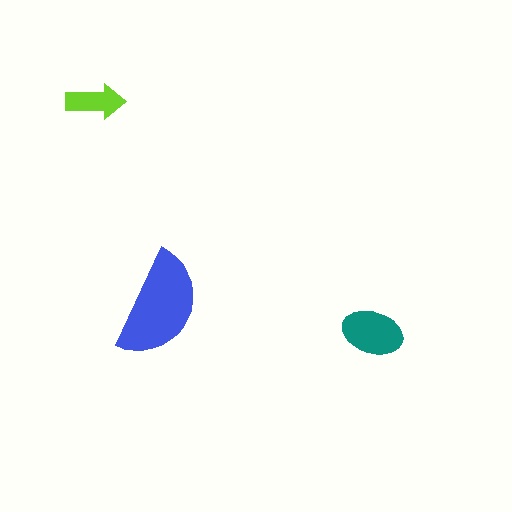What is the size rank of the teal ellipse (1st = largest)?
2nd.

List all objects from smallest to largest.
The lime arrow, the teal ellipse, the blue semicircle.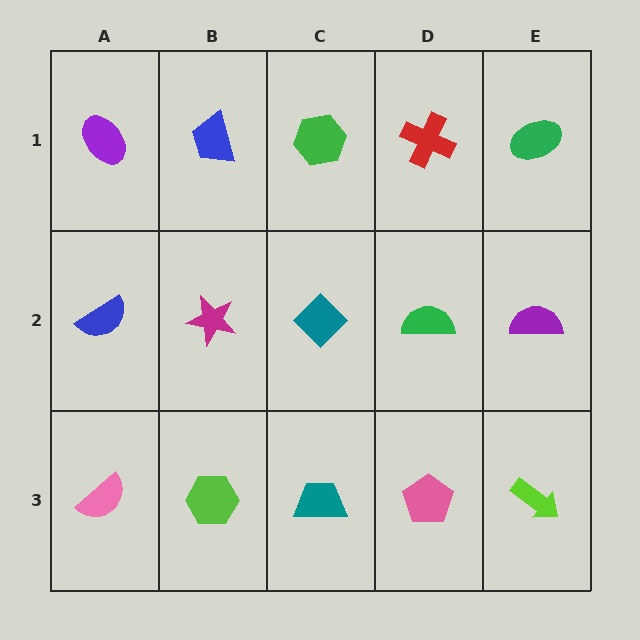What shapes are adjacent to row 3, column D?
A green semicircle (row 2, column D), a teal trapezoid (row 3, column C), a lime arrow (row 3, column E).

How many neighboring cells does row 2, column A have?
3.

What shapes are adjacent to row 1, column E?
A purple semicircle (row 2, column E), a red cross (row 1, column D).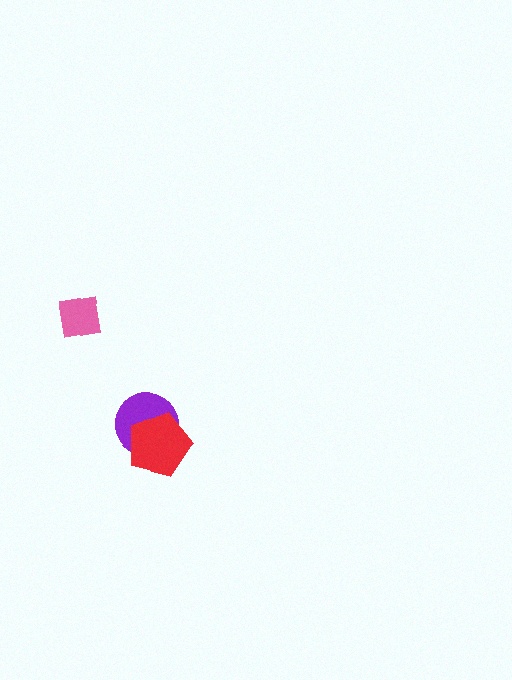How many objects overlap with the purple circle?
1 object overlaps with the purple circle.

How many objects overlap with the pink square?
0 objects overlap with the pink square.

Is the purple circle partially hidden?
Yes, it is partially covered by another shape.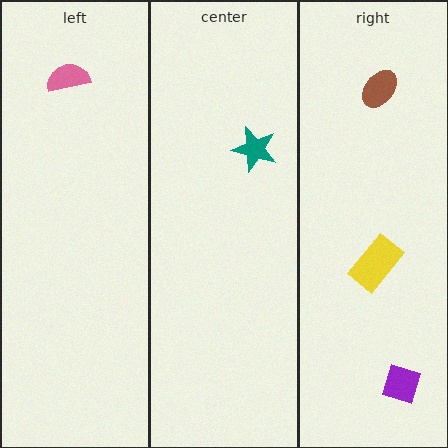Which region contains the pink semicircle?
The left region.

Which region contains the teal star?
The center region.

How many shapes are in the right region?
3.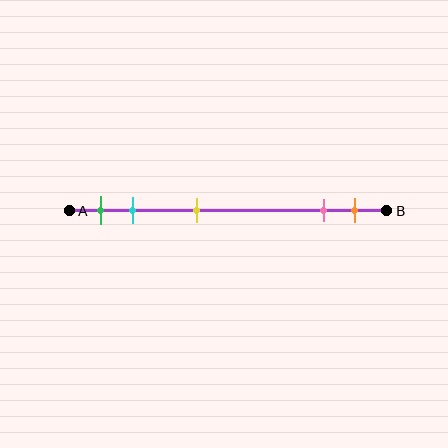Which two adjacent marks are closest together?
The pink and orange marks are the closest adjacent pair.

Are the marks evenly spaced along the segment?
No, the marks are not evenly spaced.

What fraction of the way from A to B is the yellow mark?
The yellow mark is approximately 40% (0.4) of the way from A to B.